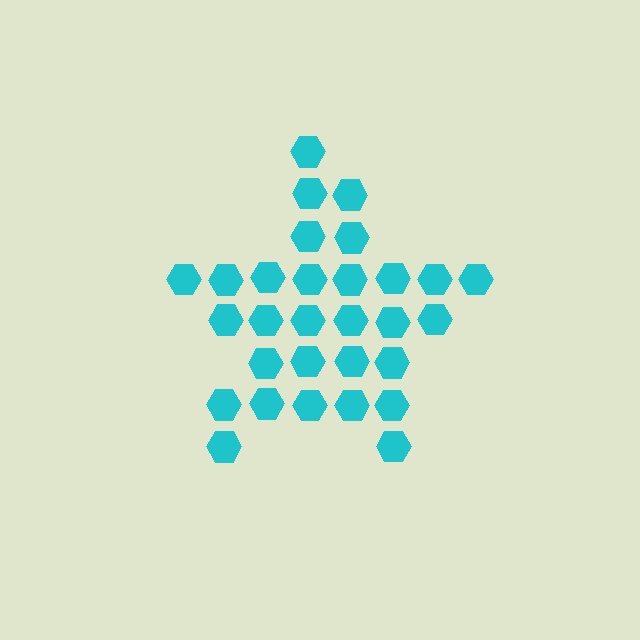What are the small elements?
The small elements are hexagons.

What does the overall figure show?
The overall figure shows a star.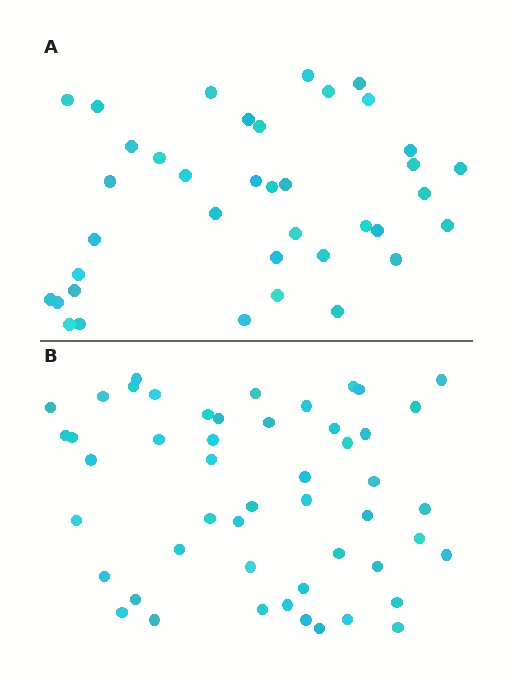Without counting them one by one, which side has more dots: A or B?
Region B (the bottom region) has more dots.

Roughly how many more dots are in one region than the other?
Region B has roughly 12 or so more dots than region A.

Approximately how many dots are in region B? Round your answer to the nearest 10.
About 50 dots.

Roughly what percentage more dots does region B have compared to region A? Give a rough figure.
About 30% more.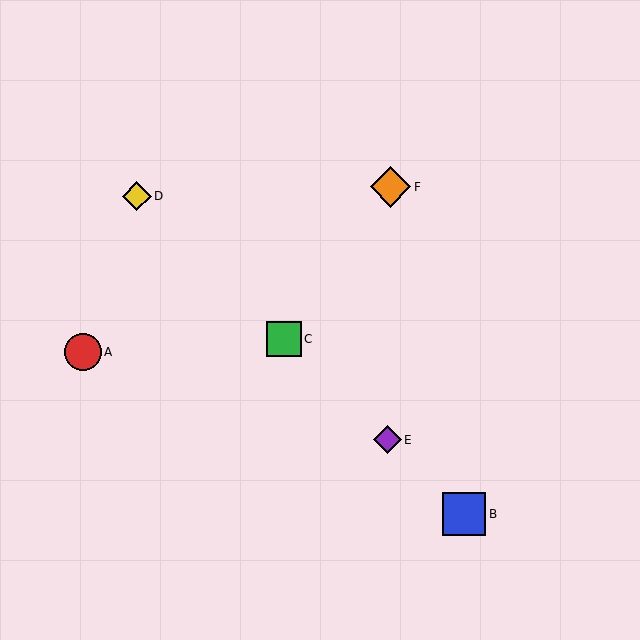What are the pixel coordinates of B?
Object B is at (464, 514).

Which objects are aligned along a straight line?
Objects B, C, D, E are aligned along a straight line.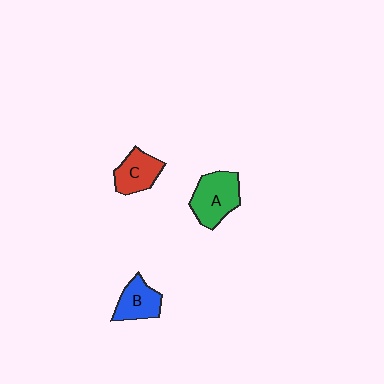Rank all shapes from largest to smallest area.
From largest to smallest: A (green), C (red), B (blue).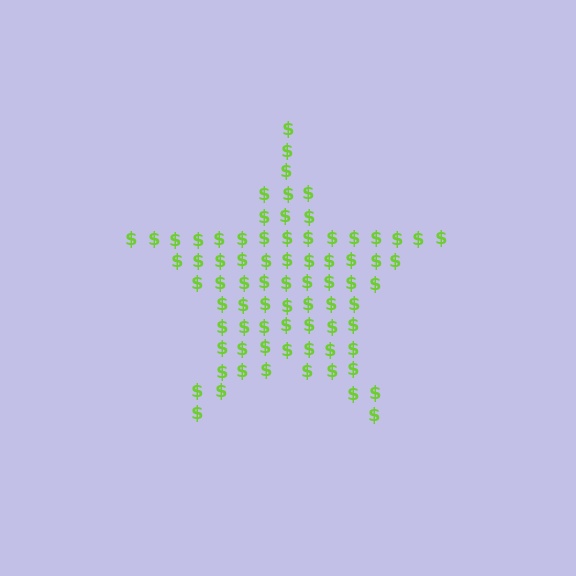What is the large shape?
The large shape is a star.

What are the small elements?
The small elements are dollar signs.